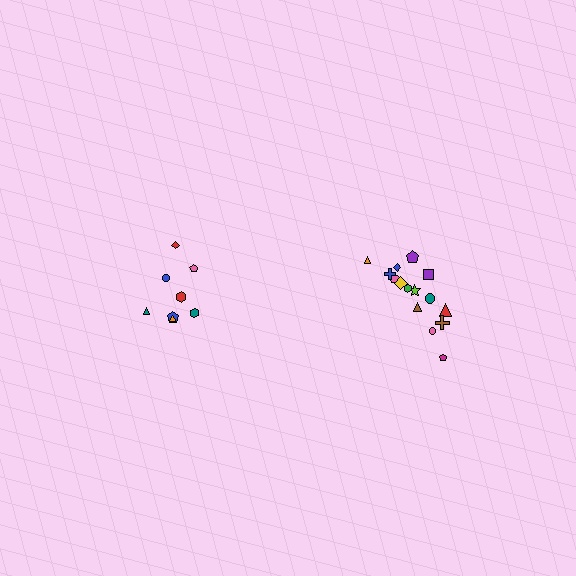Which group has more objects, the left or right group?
The right group.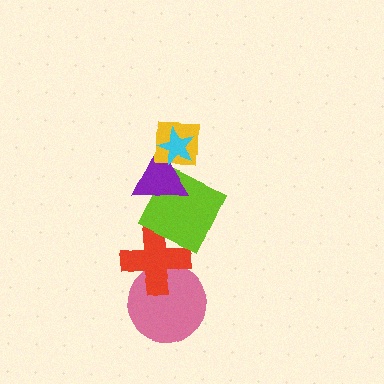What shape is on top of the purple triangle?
The yellow square is on top of the purple triangle.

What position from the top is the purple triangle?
The purple triangle is 3rd from the top.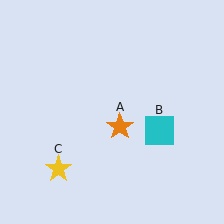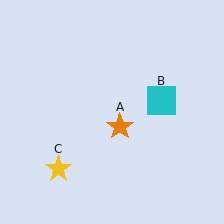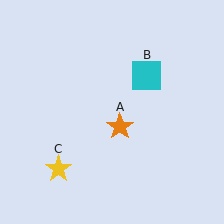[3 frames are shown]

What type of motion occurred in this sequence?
The cyan square (object B) rotated counterclockwise around the center of the scene.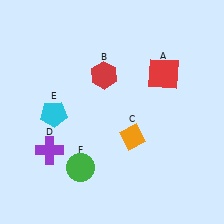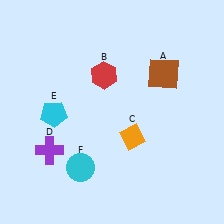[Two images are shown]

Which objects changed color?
A changed from red to brown. F changed from green to cyan.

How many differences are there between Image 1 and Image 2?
There are 2 differences between the two images.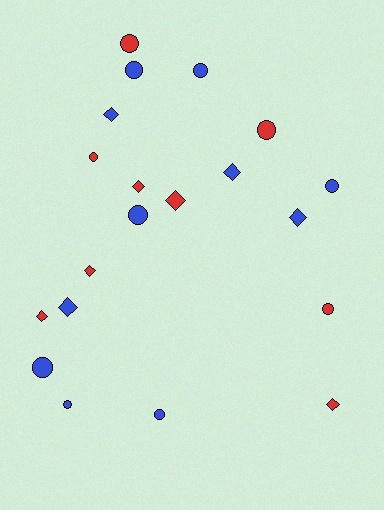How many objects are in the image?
There are 20 objects.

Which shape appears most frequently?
Circle, with 11 objects.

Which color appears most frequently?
Blue, with 11 objects.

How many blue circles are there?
There are 7 blue circles.